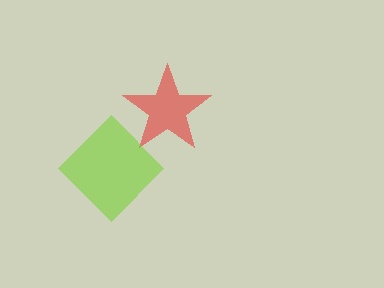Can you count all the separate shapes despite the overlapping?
Yes, there are 2 separate shapes.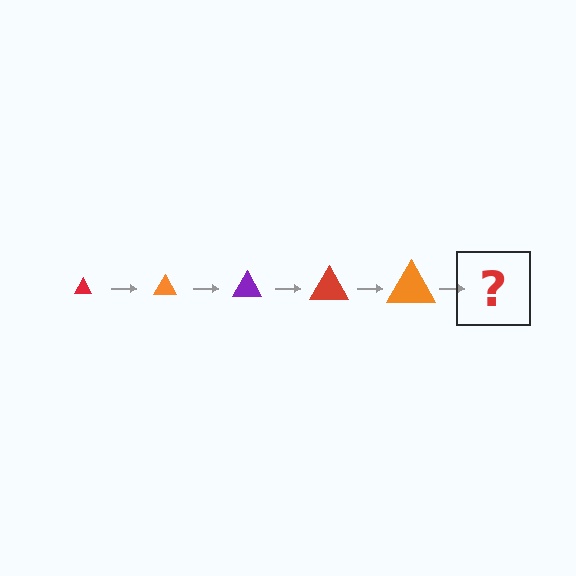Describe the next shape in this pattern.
It should be a purple triangle, larger than the previous one.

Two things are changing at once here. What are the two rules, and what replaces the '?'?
The two rules are that the triangle grows larger each step and the color cycles through red, orange, and purple. The '?' should be a purple triangle, larger than the previous one.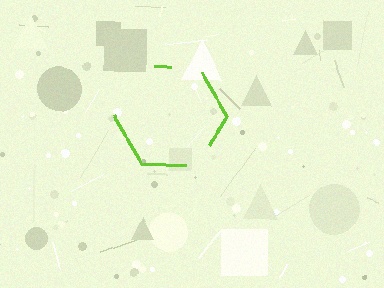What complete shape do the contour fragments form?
The contour fragments form a hexagon.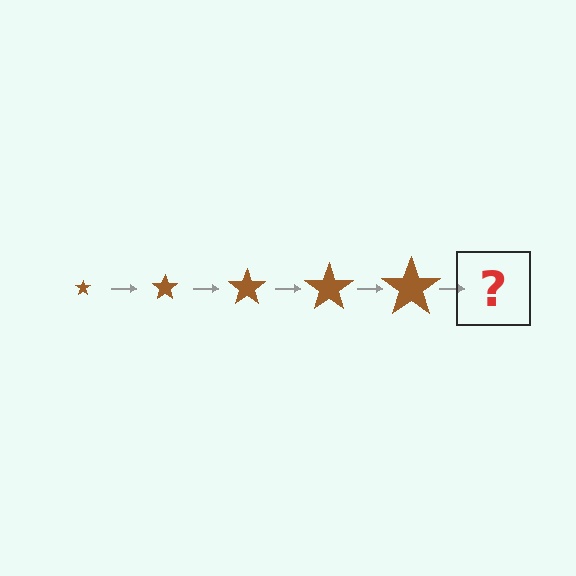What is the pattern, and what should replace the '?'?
The pattern is that the star gets progressively larger each step. The '?' should be a brown star, larger than the previous one.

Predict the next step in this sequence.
The next step is a brown star, larger than the previous one.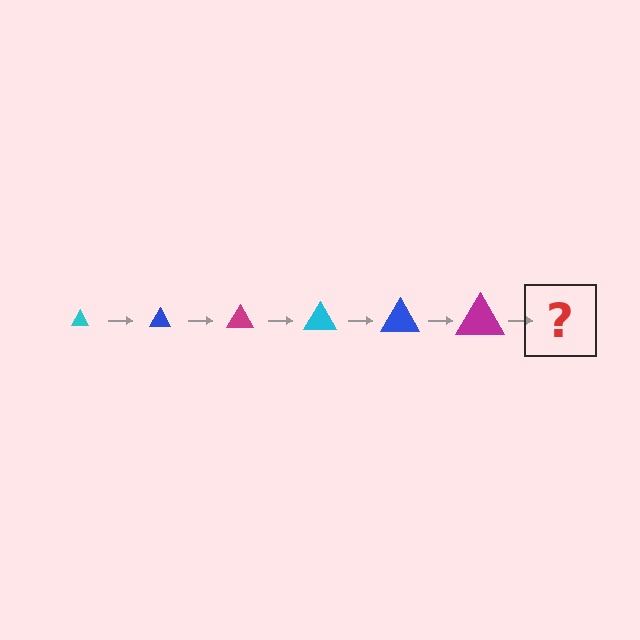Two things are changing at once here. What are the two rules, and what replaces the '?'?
The two rules are that the triangle grows larger each step and the color cycles through cyan, blue, and magenta. The '?' should be a cyan triangle, larger than the previous one.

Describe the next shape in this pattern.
It should be a cyan triangle, larger than the previous one.